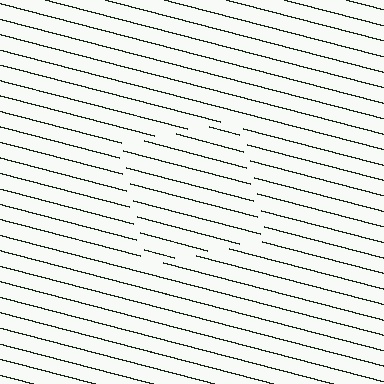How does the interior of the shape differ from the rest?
The interior of the shape contains the same grating, shifted by half a period — the contour is defined by the phase discontinuity where line-ends from the inner and outer gratings abut.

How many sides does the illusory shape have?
4 sides — the line-ends trace a square.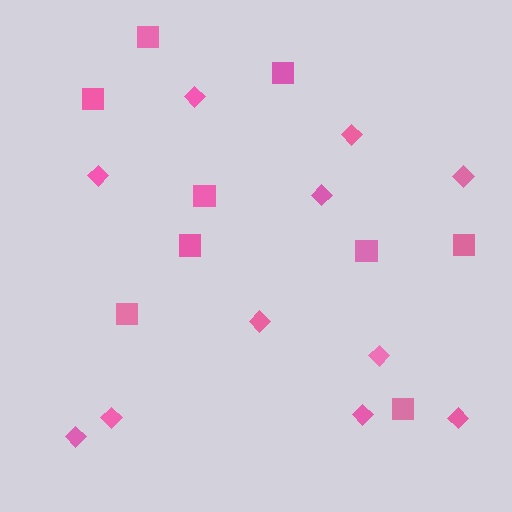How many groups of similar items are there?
There are 2 groups: one group of squares (9) and one group of diamonds (11).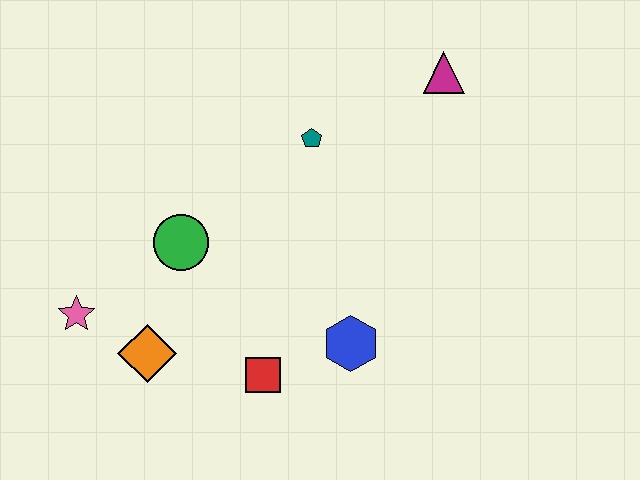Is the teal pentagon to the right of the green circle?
Yes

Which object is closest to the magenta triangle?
The teal pentagon is closest to the magenta triangle.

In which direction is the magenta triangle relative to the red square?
The magenta triangle is above the red square.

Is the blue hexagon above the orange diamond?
Yes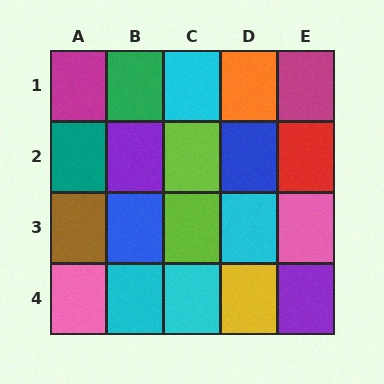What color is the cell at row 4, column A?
Pink.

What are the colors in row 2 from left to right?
Teal, purple, lime, blue, red.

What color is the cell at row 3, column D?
Cyan.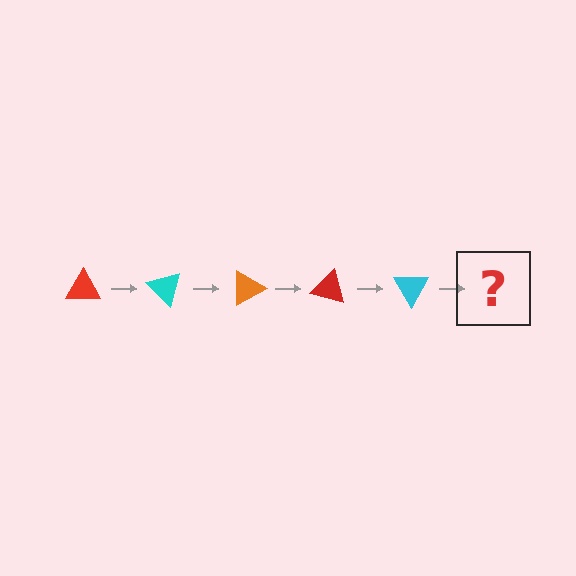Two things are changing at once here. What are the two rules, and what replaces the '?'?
The two rules are that it rotates 45 degrees each step and the color cycles through red, cyan, and orange. The '?' should be an orange triangle, rotated 225 degrees from the start.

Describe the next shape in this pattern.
It should be an orange triangle, rotated 225 degrees from the start.